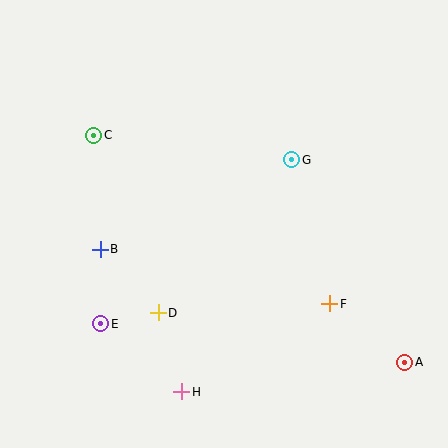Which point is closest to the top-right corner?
Point G is closest to the top-right corner.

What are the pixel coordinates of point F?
Point F is at (330, 304).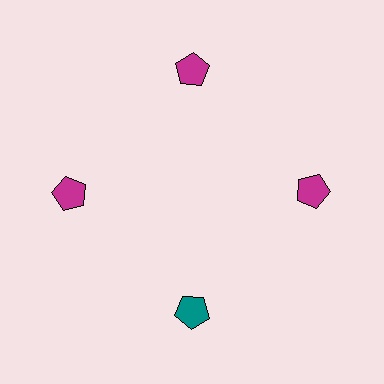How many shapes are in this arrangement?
There are 4 shapes arranged in a ring pattern.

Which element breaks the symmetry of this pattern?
The teal pentagon at roughly the 6 o'clock position breaks the symmetry. All other shapes are magenta pentagons.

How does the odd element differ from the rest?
It has a different color: teal instead of magenta.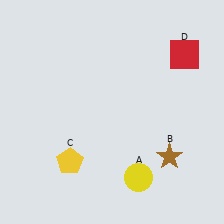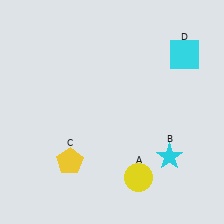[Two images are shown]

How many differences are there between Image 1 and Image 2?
There are 2 differences between the two images.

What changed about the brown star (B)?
In Image 1, B is brown. In Image 2, it changed to cyan.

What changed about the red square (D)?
In Image 1, D is red. In Image 2, it changed to cyan.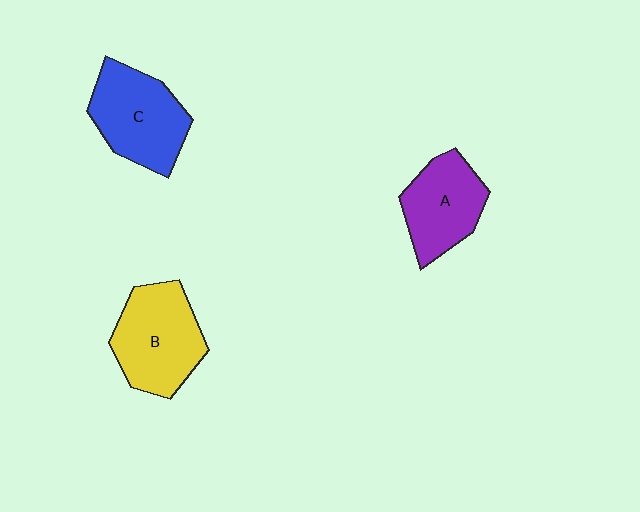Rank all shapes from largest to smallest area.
From largest to smallest: B (yellow), C (blue), A (purple).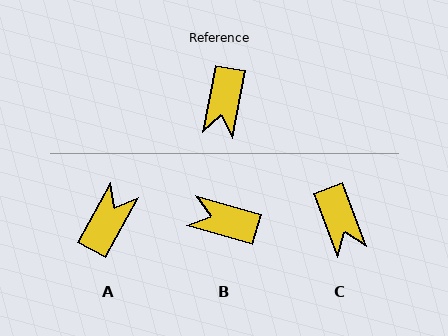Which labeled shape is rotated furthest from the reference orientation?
A, about 162 degrees away.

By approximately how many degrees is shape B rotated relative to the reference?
Approximately 95 degrees clockwise.